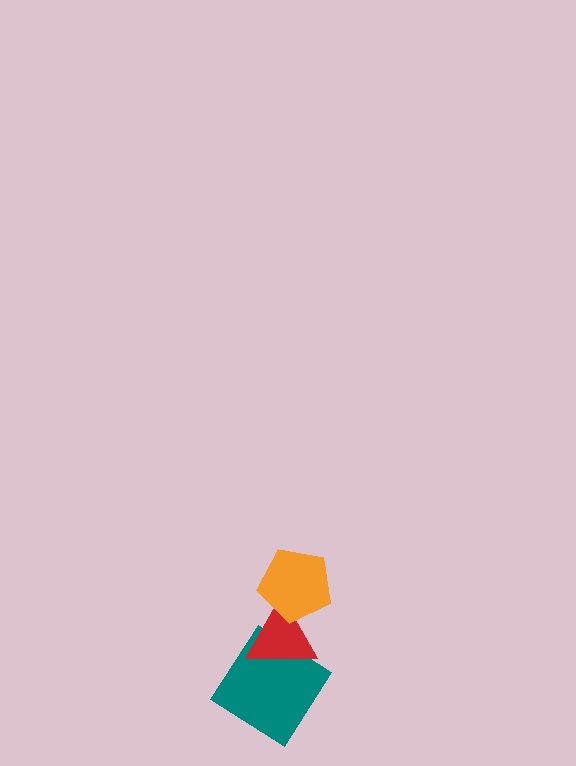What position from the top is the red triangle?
The red triangle is 2nd from the top.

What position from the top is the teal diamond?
The teal diamond is 3rd from the top.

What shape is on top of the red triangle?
The orange pentagon is on top of the red triangle.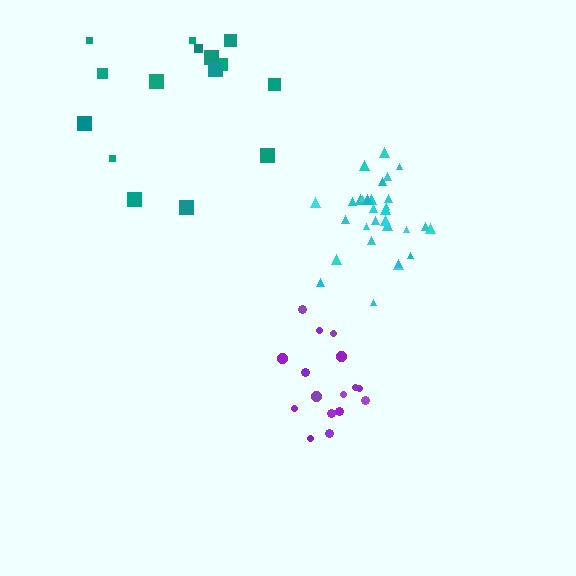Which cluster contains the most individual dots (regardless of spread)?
Cyan (30).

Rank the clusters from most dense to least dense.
cyan, purple, teal.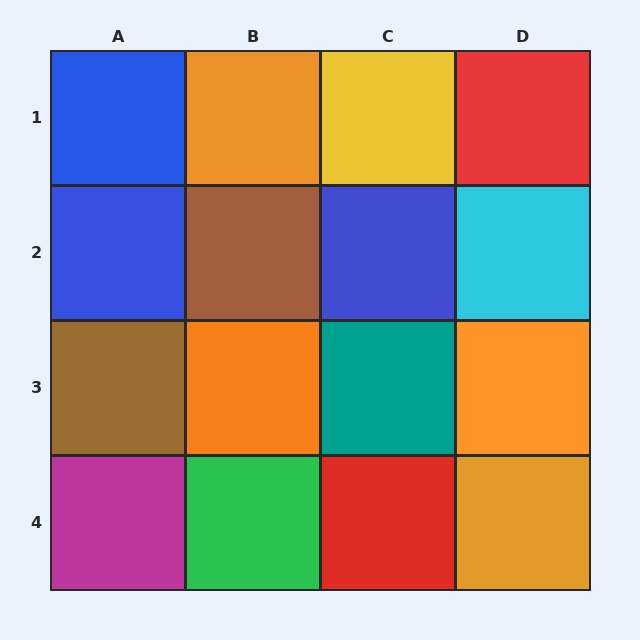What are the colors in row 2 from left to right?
Blue, brown, blue, cyan.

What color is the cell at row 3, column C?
Teal.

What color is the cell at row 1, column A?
Blue.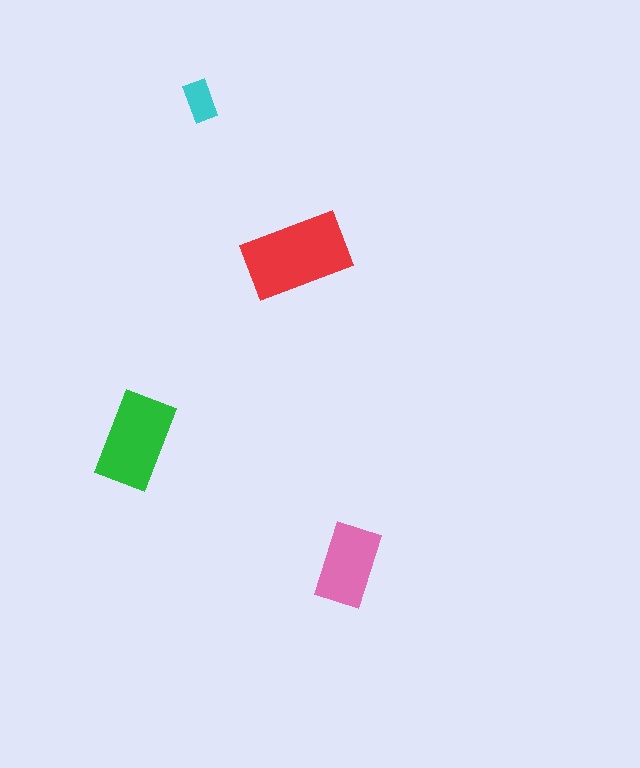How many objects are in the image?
There are 4 objects in the image.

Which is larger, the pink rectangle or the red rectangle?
The red one.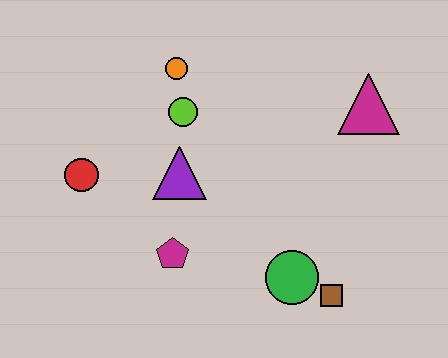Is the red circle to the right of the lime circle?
No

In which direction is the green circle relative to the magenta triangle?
The green circle is below the magenta triangle.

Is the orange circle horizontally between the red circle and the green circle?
Yes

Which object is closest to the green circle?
The brown square is closest to the green circle.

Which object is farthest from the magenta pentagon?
The magenta triangle is farthest from the magenta pentagon.